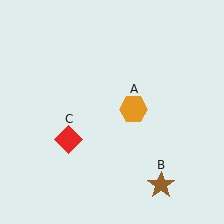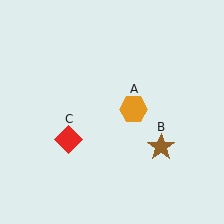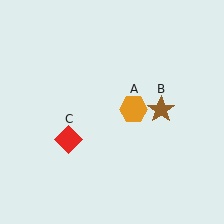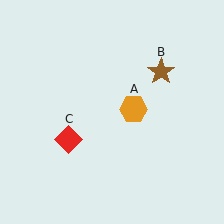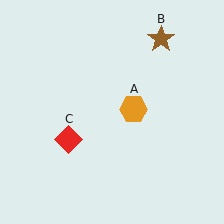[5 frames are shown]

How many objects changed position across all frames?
1 object changed position: brown star (object B).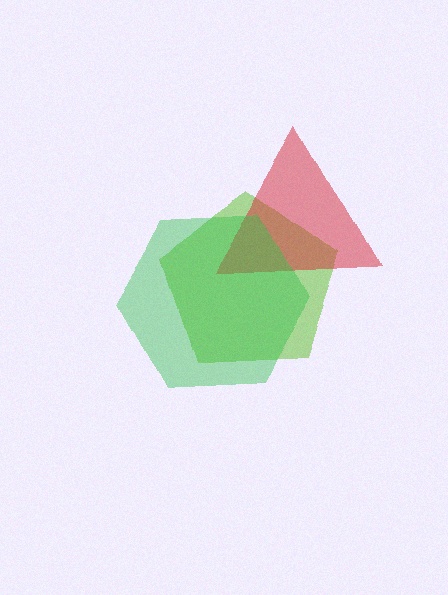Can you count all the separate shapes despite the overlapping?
Yes, there are 3 separate shapes.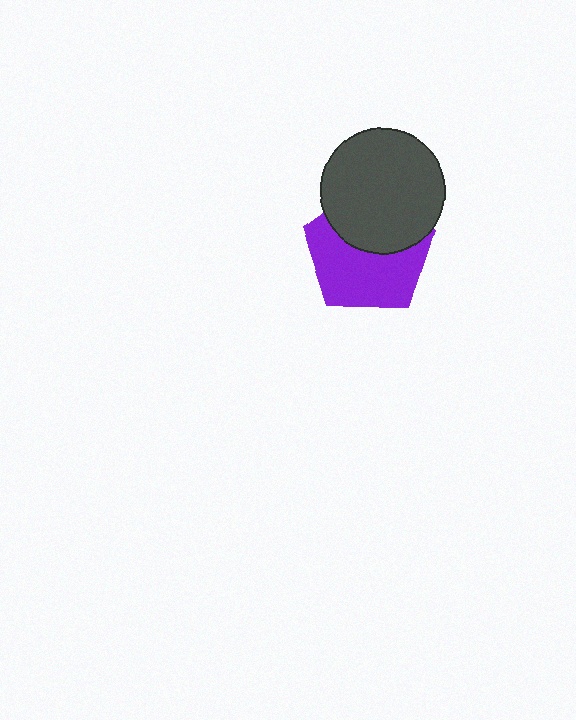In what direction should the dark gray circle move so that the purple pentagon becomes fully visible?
The dark gray circle should move up. That is the shortest direction to clear the overlap and leave the purple pentagon fully visible.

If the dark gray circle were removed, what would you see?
You would see the complete purple pentagon.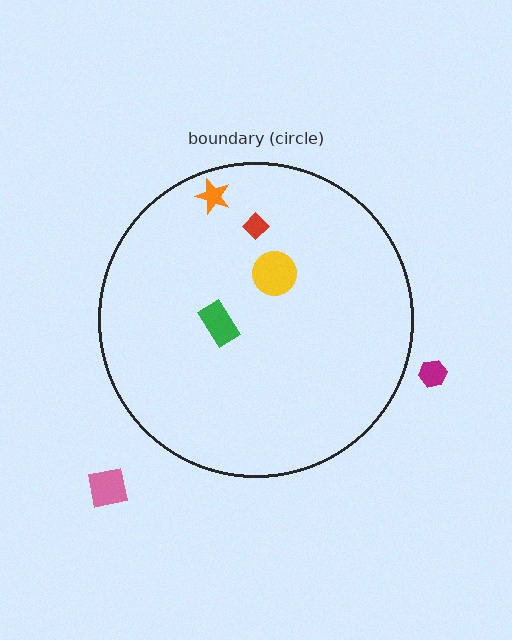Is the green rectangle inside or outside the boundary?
Inside.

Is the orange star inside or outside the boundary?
Inside.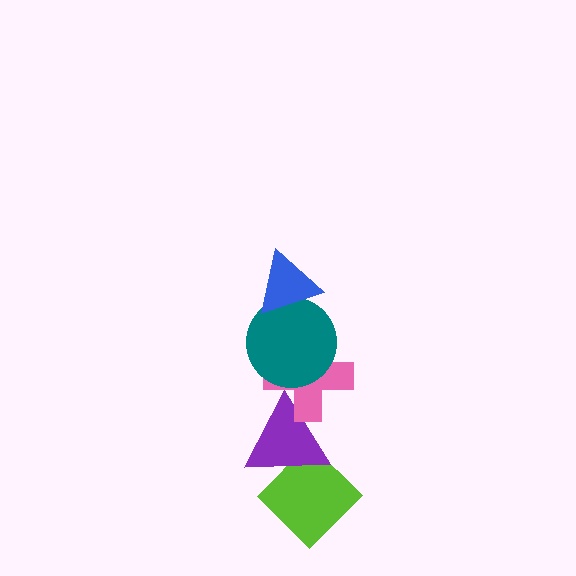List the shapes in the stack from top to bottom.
From top to bottom: the blue triangle, the teal circle, the pink cross, the purple triangle, the lime diamond.